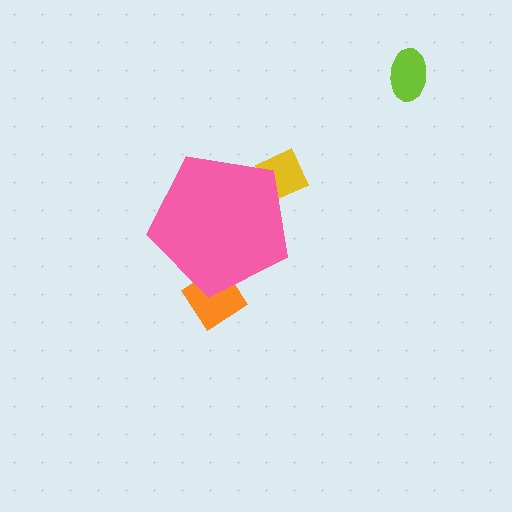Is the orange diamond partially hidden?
Yes, the orange diamond is partially hidden behind the pink pentagon.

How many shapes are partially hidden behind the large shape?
2 shapes are partially hidden.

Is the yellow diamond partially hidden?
Yes, the yellow diamond is partially hidden behind the pink pentagon.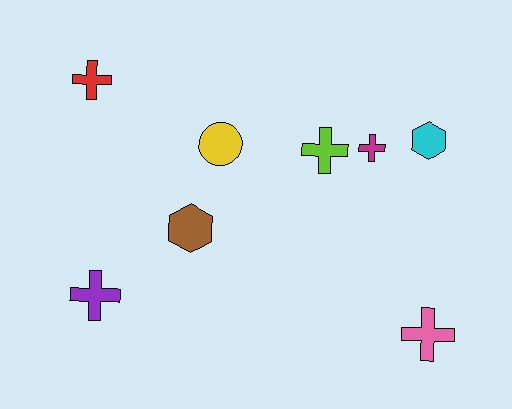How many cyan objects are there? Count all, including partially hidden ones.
There is 1 cyan object.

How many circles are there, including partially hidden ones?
There is 1 circle.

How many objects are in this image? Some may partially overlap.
There are 8 objects.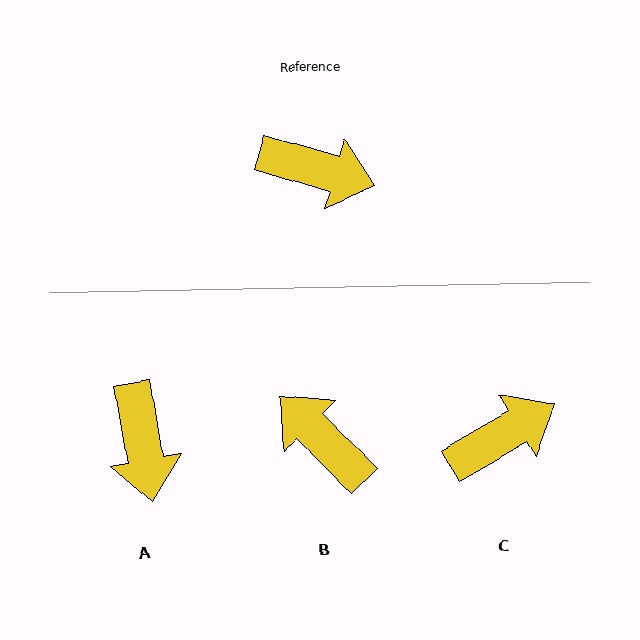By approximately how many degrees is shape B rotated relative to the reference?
Approximately 151 degrees counter-clockwise.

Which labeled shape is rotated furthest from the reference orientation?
B, about 151 degrees away.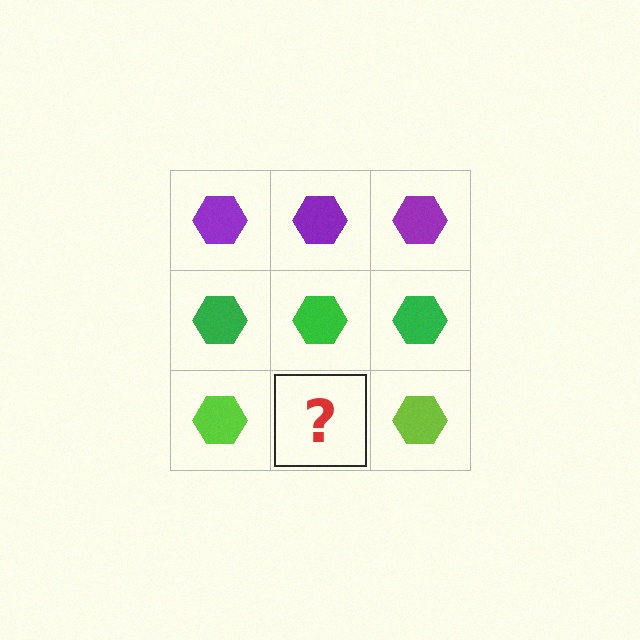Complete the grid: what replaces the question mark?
The question mark should be replaced with a lime hexagon.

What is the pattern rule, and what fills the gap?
The rule is that each row has a consistent color. The gap should be filled with a lime hexagon.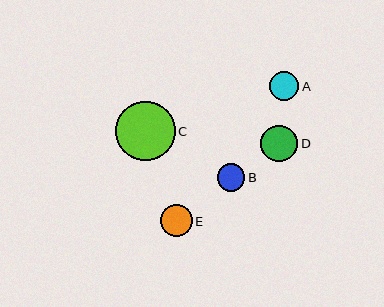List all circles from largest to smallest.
From largest to smallest: C, D, E, A, B.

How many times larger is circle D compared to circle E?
Circle D is approximately 1.2 times the size of circle E.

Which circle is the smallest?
Circle B is the smallest with a size of approximately 28 pixels.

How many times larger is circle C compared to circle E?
Circle C is approximately 1.9 times the size of circle E.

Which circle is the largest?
Circle C is the largest with a size of approximately 59 pixels.